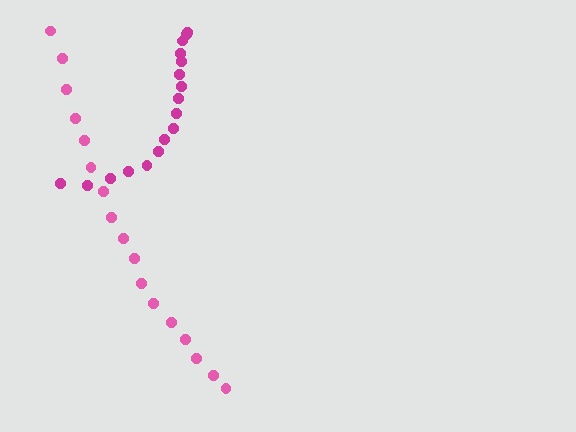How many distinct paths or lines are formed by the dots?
There are 2 distinct paths.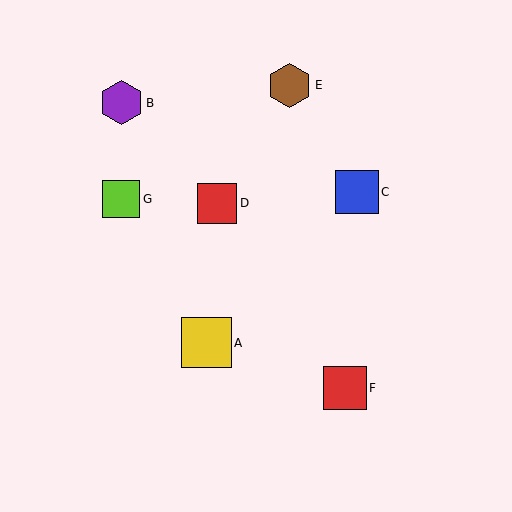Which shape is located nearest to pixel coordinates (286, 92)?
The brown hexagon (labeled E) at (289, 85) is nearest to that location.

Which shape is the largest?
The yellow square (labeled A) is the largest.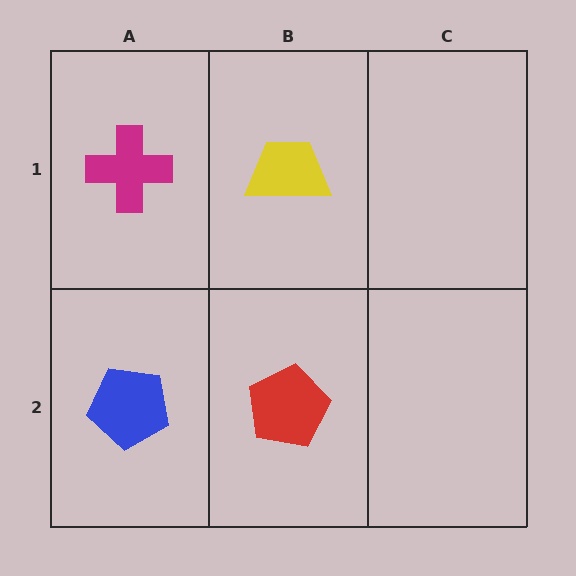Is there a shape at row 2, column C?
No, that cell is empty.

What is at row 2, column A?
A blue pentagon.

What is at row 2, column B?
A red pentagon.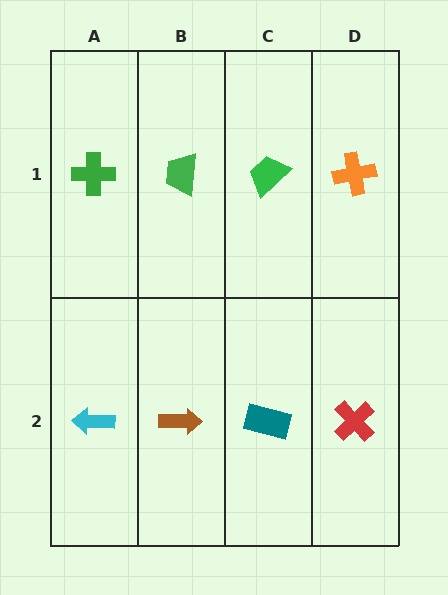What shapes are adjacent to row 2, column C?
A green trapezoid (row 1, column C), a brown arrow (row 2, column B), a red cross (row 2, column D).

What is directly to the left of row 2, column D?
A teal rectangle.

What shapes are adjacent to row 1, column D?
A red cross (row 2, column D), a green trapezoid (row 1, column C).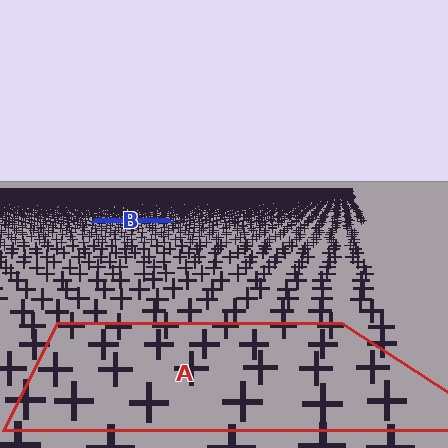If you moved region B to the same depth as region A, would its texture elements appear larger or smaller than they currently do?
They would appear larger. At a closer depth, the same texture elements are projected at a bigger on-screen size.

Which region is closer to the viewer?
Region A is closer. The texture elements there are larger and more spread out.